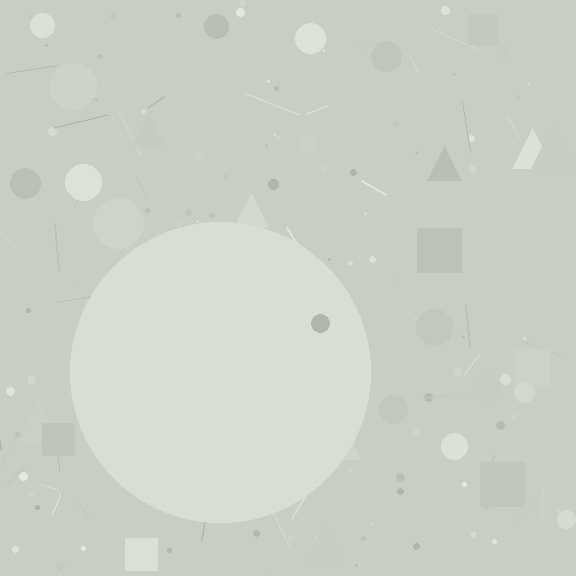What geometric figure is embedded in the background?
A circle is embedded in the background.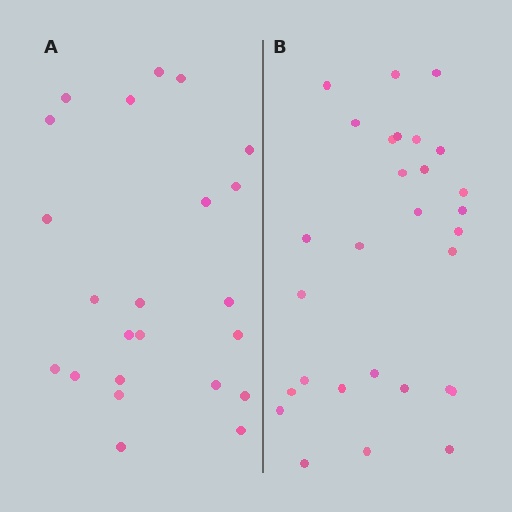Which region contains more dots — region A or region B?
Region B (the right region) has more dots.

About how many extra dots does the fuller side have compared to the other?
Region B has about 6 more dots than region A.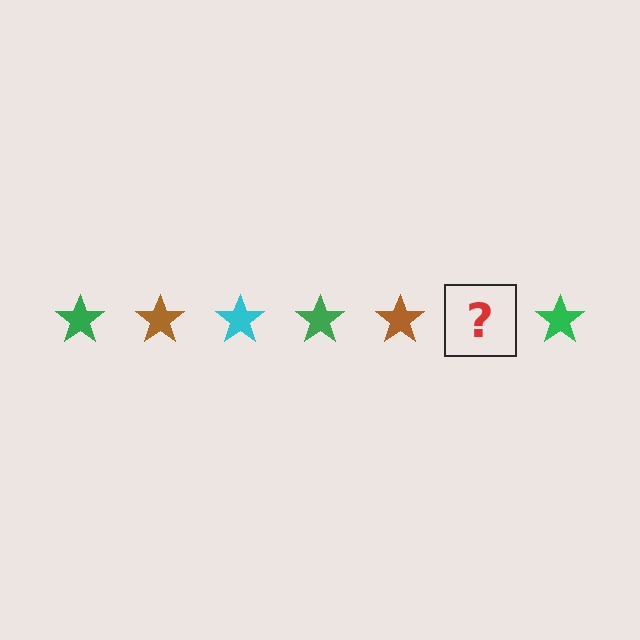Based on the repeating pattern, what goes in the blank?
The blank should be a cyan star.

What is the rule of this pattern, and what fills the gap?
The rule is that the pattern cycles through green, brown, cyan stars. The gap should be filled with a cyan star.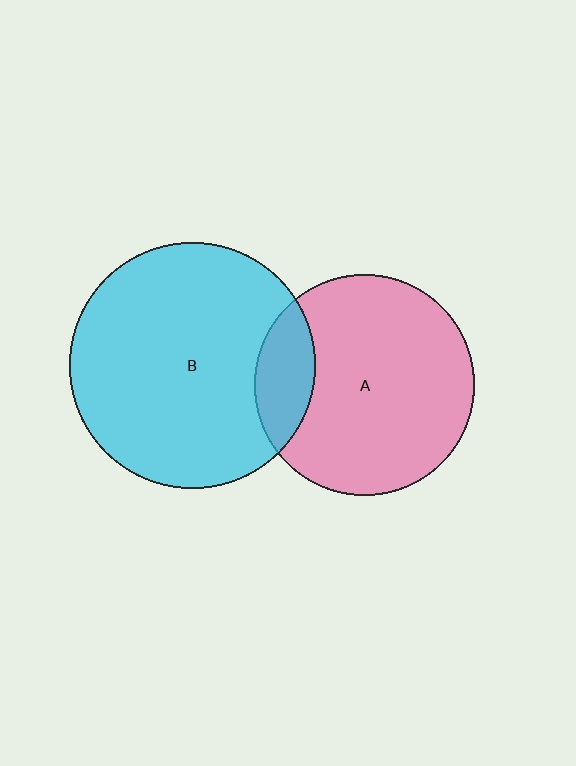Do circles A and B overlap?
Yes.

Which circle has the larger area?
Circle B (cyan).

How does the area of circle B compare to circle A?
Approximately 1.2 times.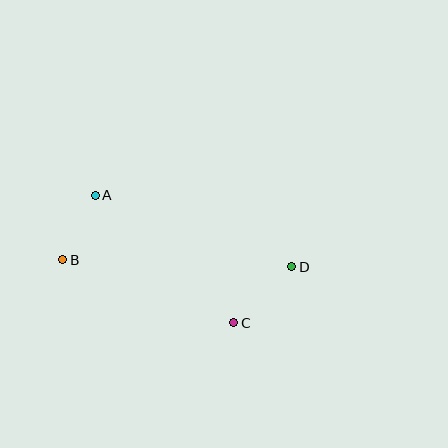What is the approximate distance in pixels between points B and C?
The distance between B and C is approximately 182 pixels.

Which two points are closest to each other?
Points A and B are closest to each other.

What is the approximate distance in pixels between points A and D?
The distance between A and D is approximately 209 pixels.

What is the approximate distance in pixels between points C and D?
The distance between C and D is approximately 81 pixels.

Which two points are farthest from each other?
Points B and D are farthest from each other.